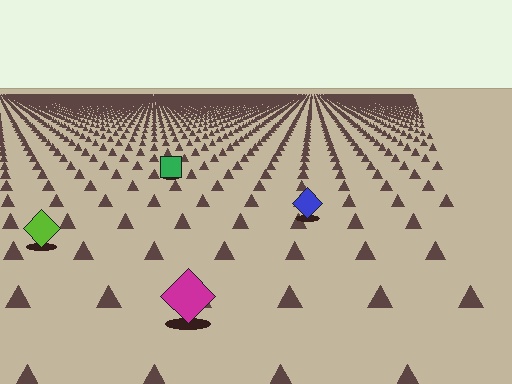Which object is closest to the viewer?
The magenta diamond is closest. The texture marks near it are larger and more spread out.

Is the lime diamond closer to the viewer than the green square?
Yes. The lime diamond is closer — you can tell from the texture gradient: the ground texture is coarser near it.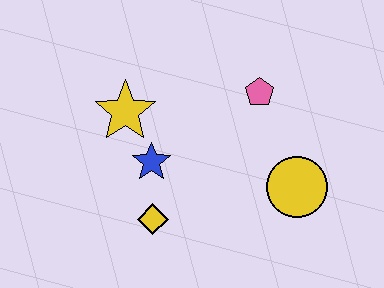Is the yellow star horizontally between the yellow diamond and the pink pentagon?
No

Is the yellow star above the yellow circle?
Yes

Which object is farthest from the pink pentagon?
The yellow diamond is farthest from the pink pentagon.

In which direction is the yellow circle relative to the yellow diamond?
The yellow circle is to the right of the yellow diamond.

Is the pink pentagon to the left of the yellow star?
No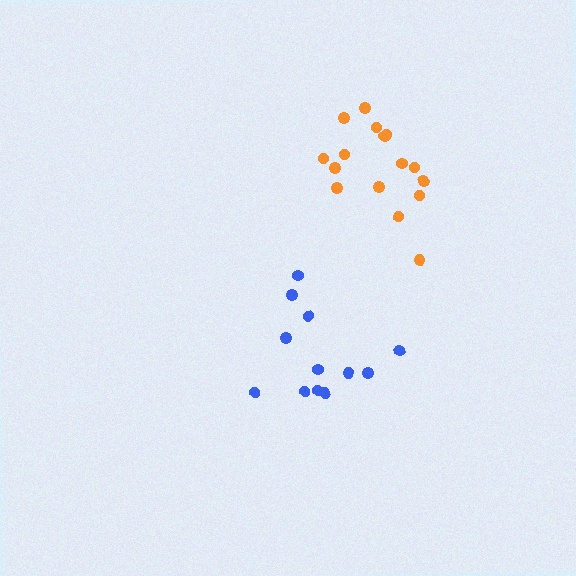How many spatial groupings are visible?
There are 2 spatial groupings.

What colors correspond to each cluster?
The clusters are colored: orange, blue.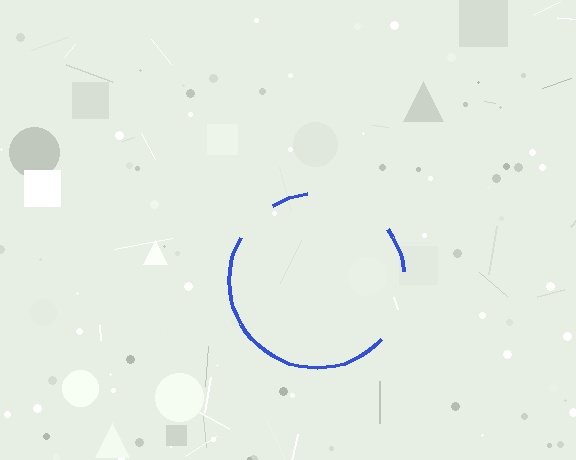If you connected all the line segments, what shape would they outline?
They would outline a circle.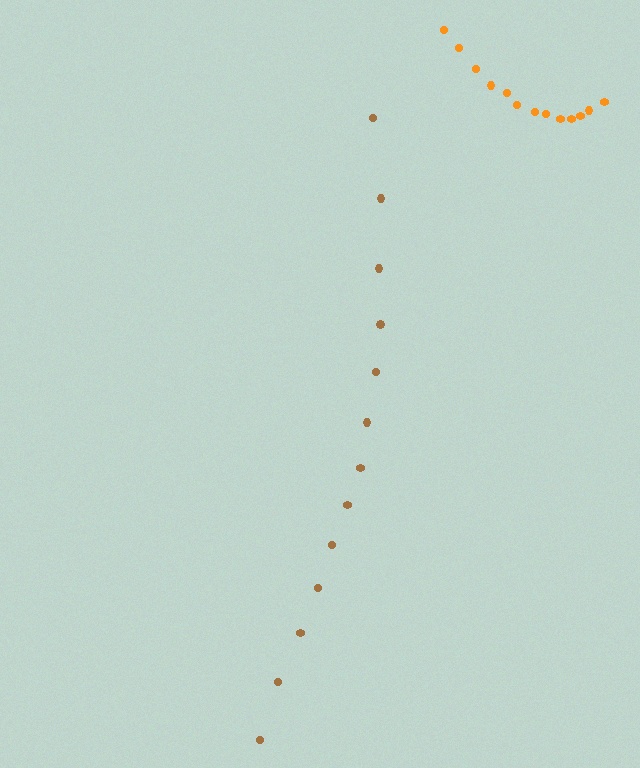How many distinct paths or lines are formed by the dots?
There are 2 distinct paths.